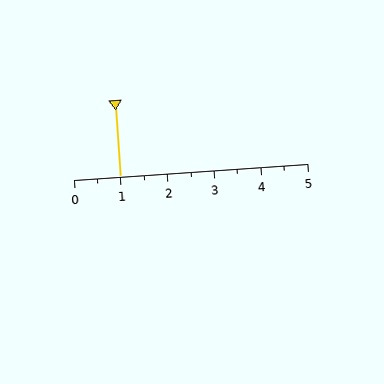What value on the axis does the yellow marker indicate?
The marker indicates approximately 1.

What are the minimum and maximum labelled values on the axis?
The axis runs from 0 to 5.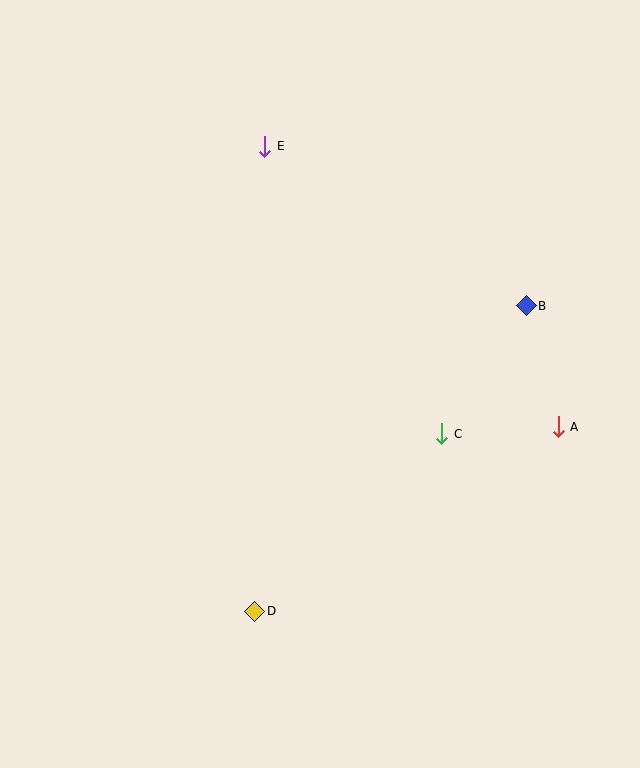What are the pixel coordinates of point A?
Point A is at (558, 427).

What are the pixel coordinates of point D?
Point D is at (255, 611).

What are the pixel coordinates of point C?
Point C is at (442, 434).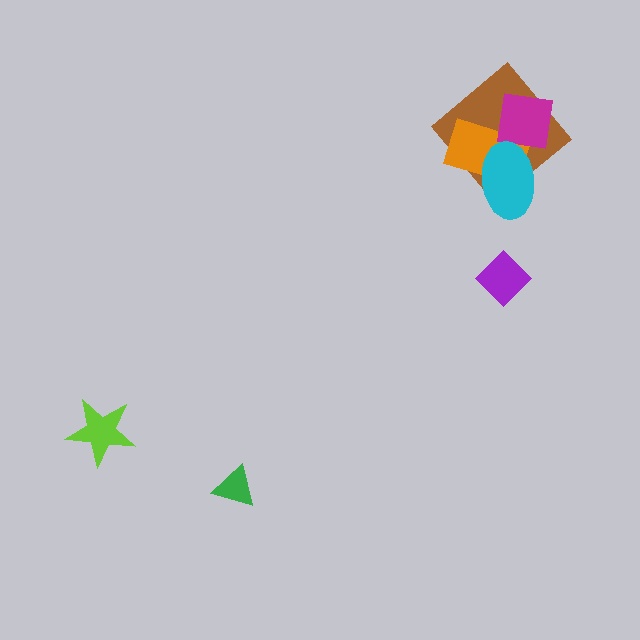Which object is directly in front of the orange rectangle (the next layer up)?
The magenta square is directly in front of the orange rectangle.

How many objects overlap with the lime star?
0 objects overlap with the lime star.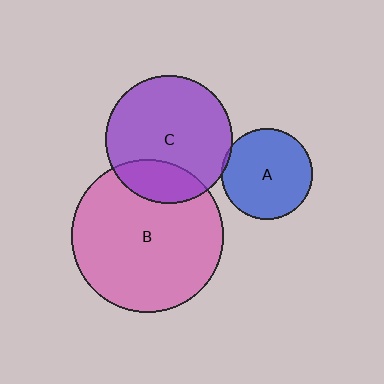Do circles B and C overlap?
Yes.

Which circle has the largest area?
Circle B (pink).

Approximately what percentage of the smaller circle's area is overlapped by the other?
Approximately 20%.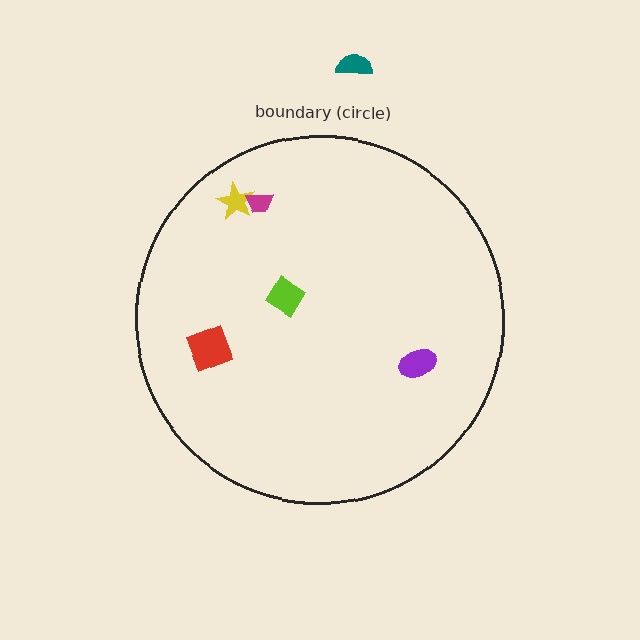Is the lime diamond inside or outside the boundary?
Inside.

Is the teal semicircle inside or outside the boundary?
Outside.